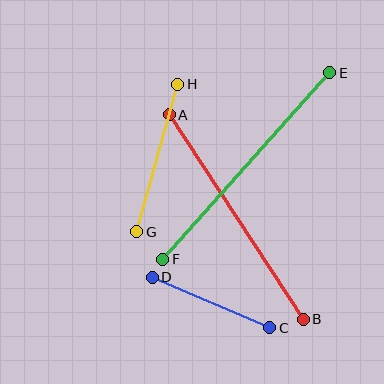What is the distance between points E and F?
The distance is approximately 251 pixels.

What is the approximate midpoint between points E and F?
The midpoint is at approximately (246, 166) pixels.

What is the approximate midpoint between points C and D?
The midpoint is at approximately (211, 302) pixels.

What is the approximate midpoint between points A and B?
The midpoint is at approximately (236, 217) pixels.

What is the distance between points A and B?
The distance is approximately 245 pixels.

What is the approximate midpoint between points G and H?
The midpoint is at approximately (157, 158) pixels.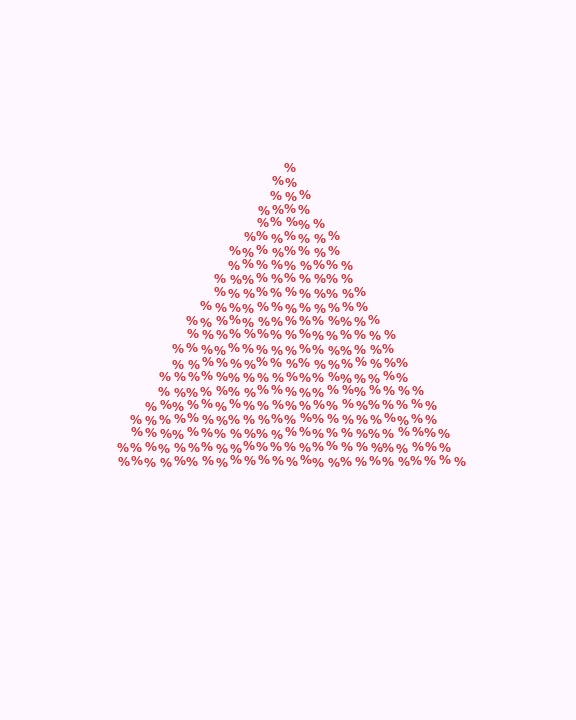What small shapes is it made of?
It is made of small percent signs.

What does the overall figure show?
The overall figure shows a triangle.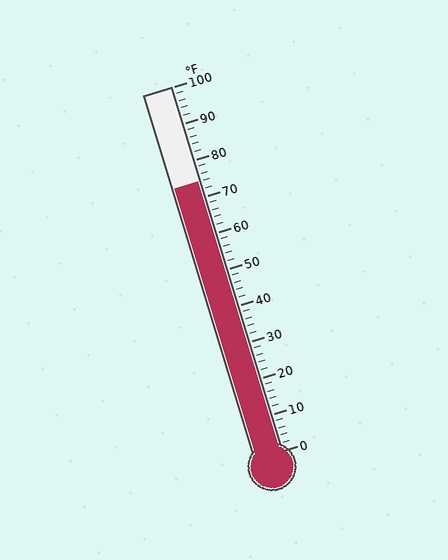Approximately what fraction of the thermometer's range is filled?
The thermometer is filled to approximately 75% of its range.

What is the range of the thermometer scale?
The thermometer scale ranges from 0°F to 100°F.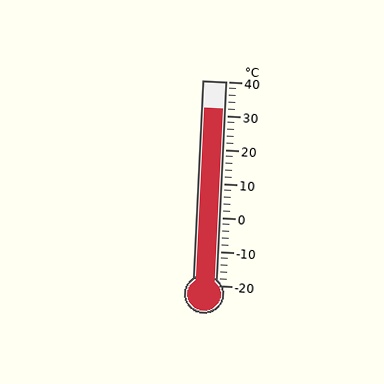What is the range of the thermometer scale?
The thermometer scale ranges from -20°C to 40°C.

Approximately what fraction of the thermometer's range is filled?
The thermometer is filled to approximately 85% of its range.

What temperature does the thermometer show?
The thermometer shows approximately 32°C.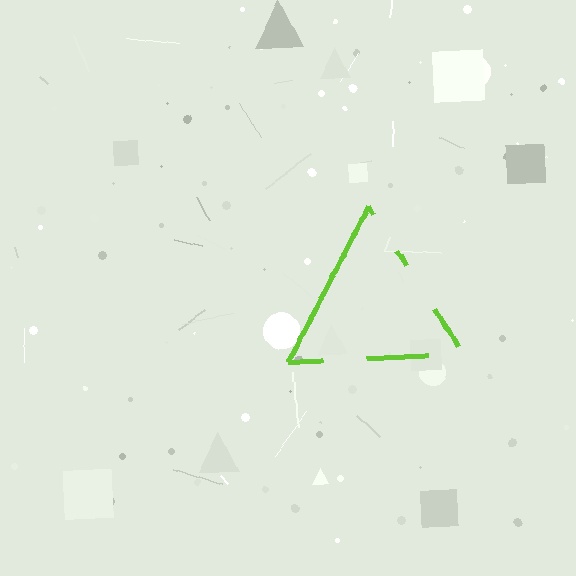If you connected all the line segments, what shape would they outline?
They would outline a triangle.